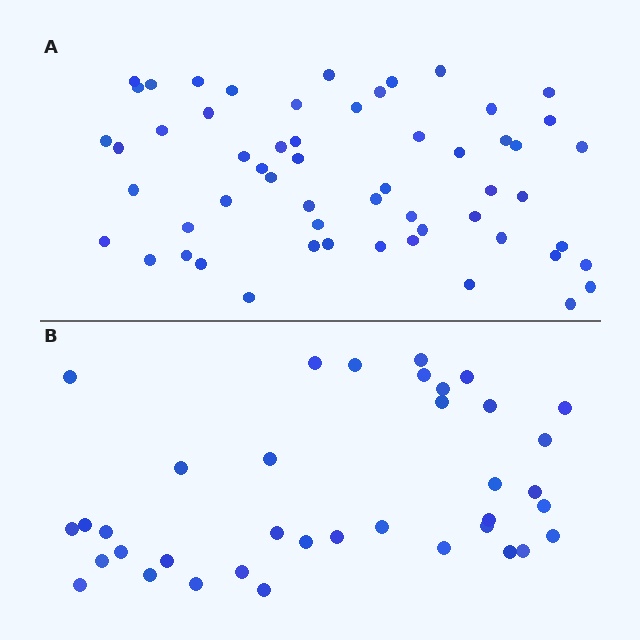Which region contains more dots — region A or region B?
Region A (the top region) has more dots.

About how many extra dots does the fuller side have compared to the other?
Region A has approximately 20 more dots than region B.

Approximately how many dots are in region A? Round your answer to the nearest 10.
About 60 dots. (The exact count is 57, which rounds to 60.)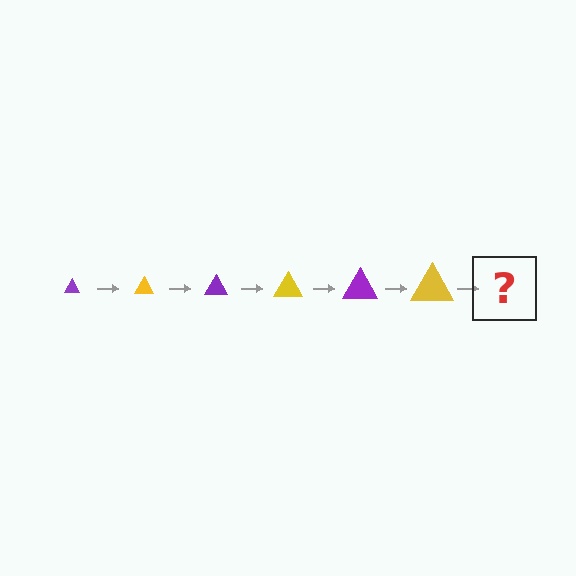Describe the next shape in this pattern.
It should be a purple triangle, larger than the previous one.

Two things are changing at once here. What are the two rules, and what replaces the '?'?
The two rules are that the triangle grows larger each step and the color cycles through purple and yellow. The '?' should be a purple triangle, larger than the previous one.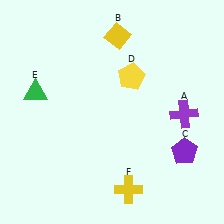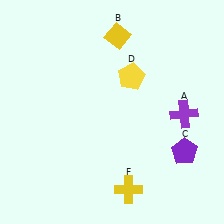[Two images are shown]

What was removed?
The green triangle (E) was removed in Image 2.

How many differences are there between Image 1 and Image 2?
There is 1 difference between the two images.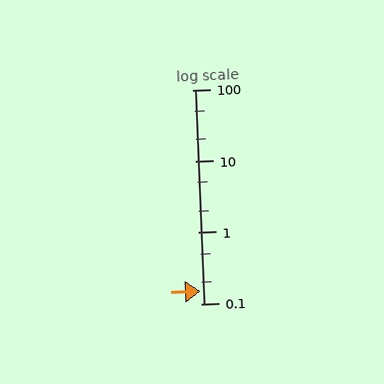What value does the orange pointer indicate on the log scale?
The pointer indicates approximately 0.15.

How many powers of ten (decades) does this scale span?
The scale spans 3 decades, from 0.1 to 100.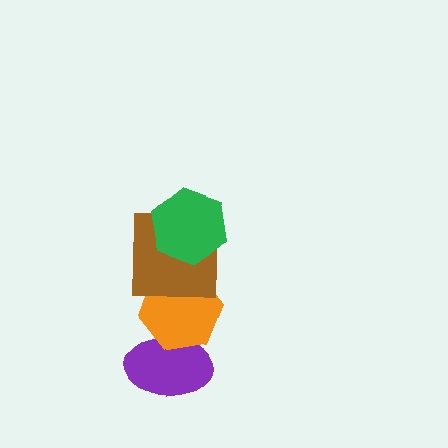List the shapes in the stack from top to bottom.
From top to bottom: the green hexagon, the brown square, the orange hexagon, the purple ellipse.